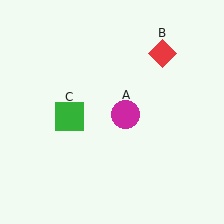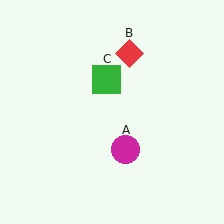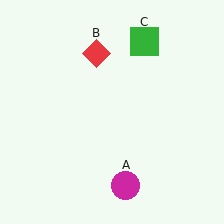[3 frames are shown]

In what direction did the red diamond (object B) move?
The red diamond (object B) moved left.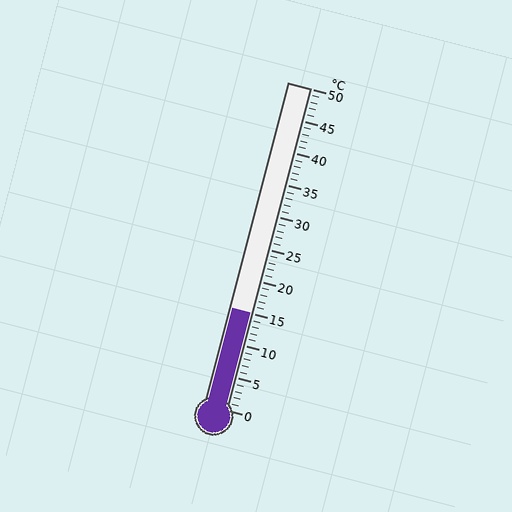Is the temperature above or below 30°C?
The temperature is below 30°C.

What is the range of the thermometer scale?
The thermometer scale ranges from 0°C to 50°C.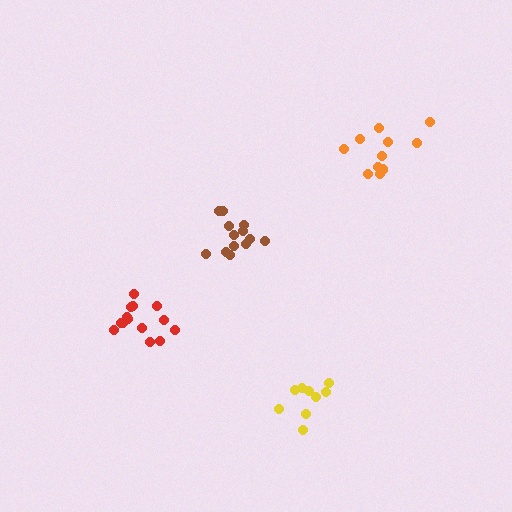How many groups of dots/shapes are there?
There are 4 groups.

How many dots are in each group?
Group 1: 9 dots, Group 2: 14 dots, Group 3: 13 dots, Group 4: 11 dots (47 total).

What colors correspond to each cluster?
The clusters are colored: yellow, red, brown, orange.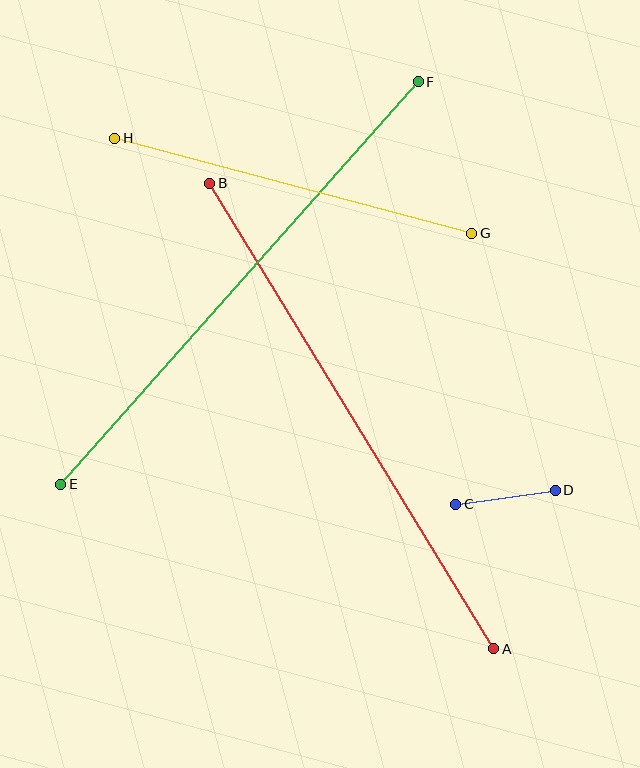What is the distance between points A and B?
The distance is approximately 545 pixels.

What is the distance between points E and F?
The distance is approximately 538 pixels.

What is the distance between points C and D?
The distance is approximately 100 pixels.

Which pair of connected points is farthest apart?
Points A and B are farthest apart.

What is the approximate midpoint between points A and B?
The midpoint is at approximately (352, 416) pixels.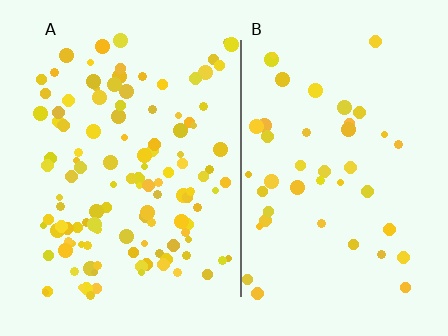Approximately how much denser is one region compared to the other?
Approximately 2.8× — region A over region B.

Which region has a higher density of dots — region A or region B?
A (the left).